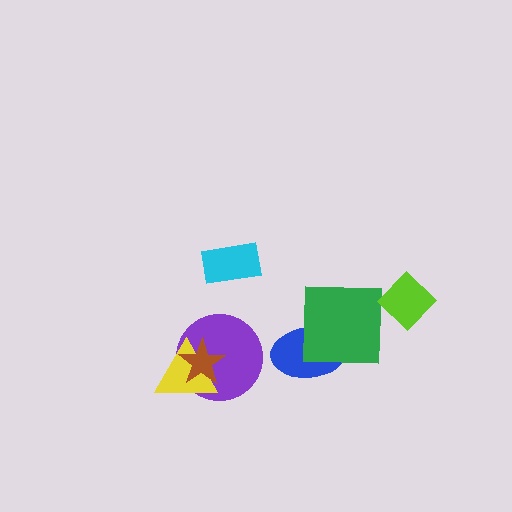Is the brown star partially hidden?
No, no other shape covers it.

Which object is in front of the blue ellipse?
The green square is in front of the blue ellipse.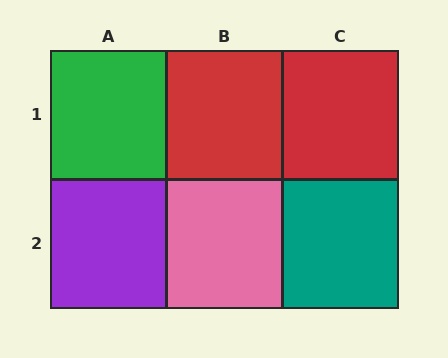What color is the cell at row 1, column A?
Green.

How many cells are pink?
1 cell is pink.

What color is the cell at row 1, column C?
Red.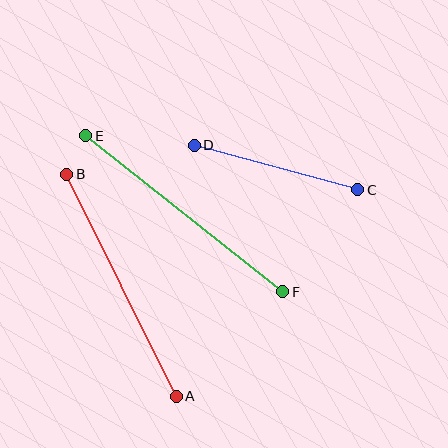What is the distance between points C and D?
The distance is approximately 170 pixels.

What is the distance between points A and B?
The distance is approximately 248 pixels.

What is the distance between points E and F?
The distance is approximately 251 pixels.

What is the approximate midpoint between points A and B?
The midpoint is at approximately (121, 285) pixels.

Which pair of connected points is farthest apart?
Points E and F are farthest apart.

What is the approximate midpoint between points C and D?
The midpoint is at approximately (276, 168) pixels.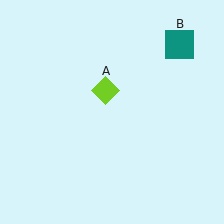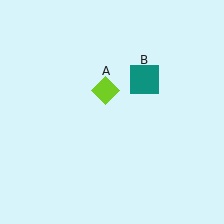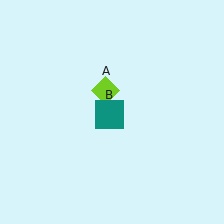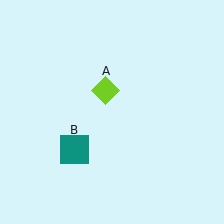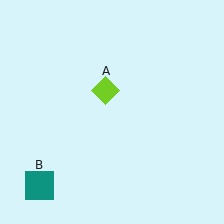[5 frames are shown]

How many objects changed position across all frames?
1 object changed position: teal square (object B).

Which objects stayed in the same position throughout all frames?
Lime diamond (object A) remained stationary.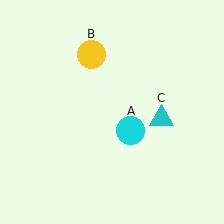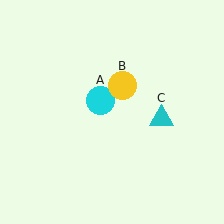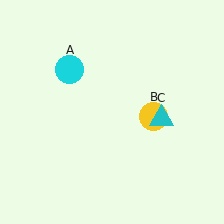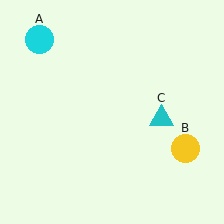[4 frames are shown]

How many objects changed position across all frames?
2 objects changed position: cyan circle (object A), yellow circle (object B).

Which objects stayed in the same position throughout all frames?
Cyan triangle (object C) remained stationary.